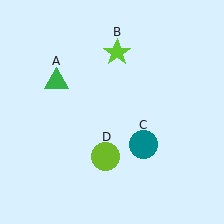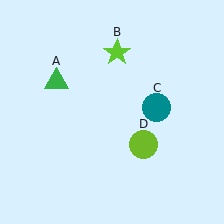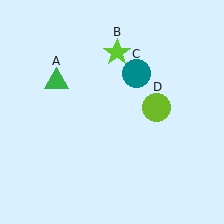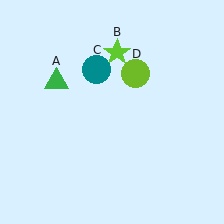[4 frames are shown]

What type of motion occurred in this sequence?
The teal circle (object C), lime circle (object D) rotated counterclockwise around the center of the scene.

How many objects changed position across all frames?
2 objects changed position: teal circle (object C), lime circle (object D).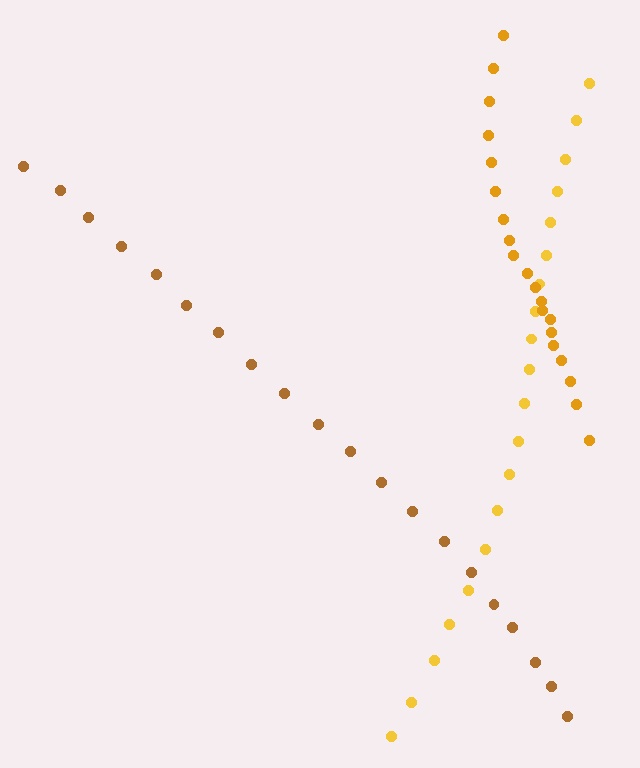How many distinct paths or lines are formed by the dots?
There are 3 distinct paths.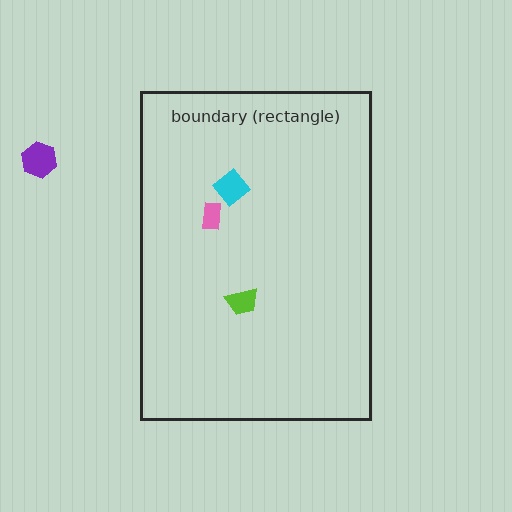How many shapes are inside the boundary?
3 inside, 1 outside.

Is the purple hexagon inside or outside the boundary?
Outside.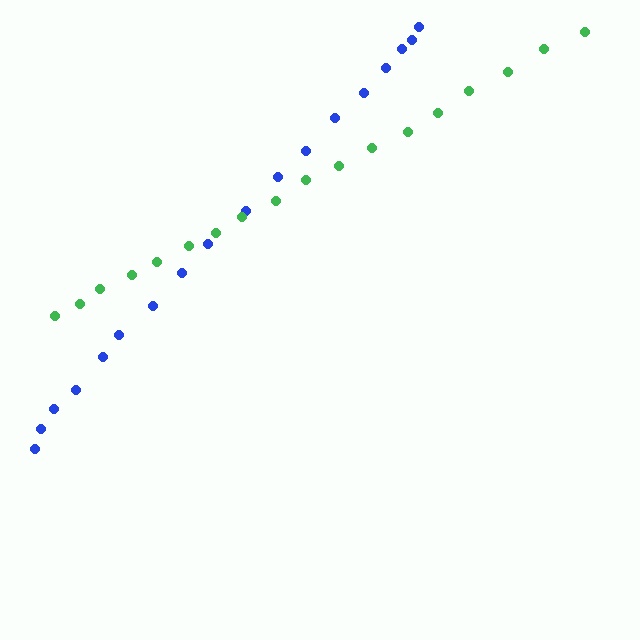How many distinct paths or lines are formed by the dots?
There are 2 distinct paths.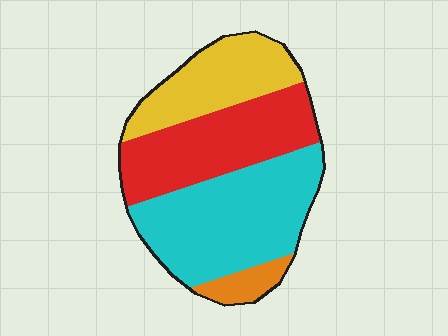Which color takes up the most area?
Cyan, at roughly 40%.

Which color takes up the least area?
Orange, at roughly 5%.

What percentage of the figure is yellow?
Yellow covers around 25% of the figure.